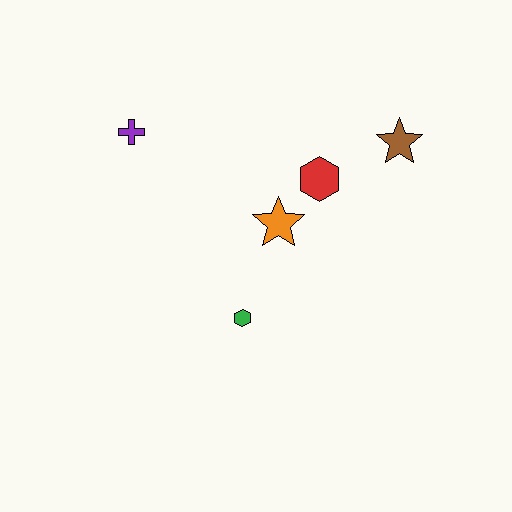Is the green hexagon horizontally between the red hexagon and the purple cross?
Yes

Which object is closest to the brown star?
The red hexagon is closest to the brown star.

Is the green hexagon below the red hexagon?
Yes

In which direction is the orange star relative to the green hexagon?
The orange star is above the green hexagon.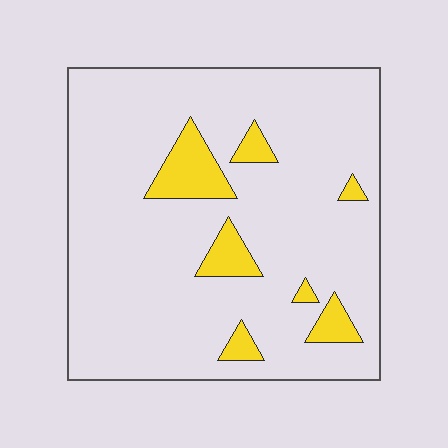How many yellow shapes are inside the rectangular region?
7.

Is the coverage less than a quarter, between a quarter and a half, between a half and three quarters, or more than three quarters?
Less than a quarter.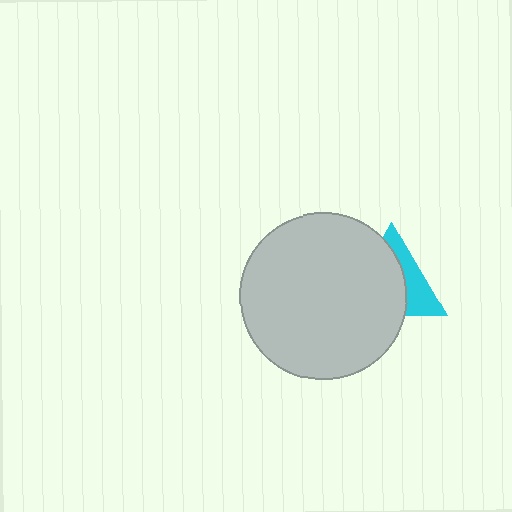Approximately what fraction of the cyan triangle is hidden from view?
Roughly 63% of the cyan triangle is hidden behind the light gray circle.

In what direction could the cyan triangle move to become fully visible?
The cyan triangle could move right. That would shift it out from behind the light gray circle entirely.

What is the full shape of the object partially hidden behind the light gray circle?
The partially hidden object is a cyan triangle.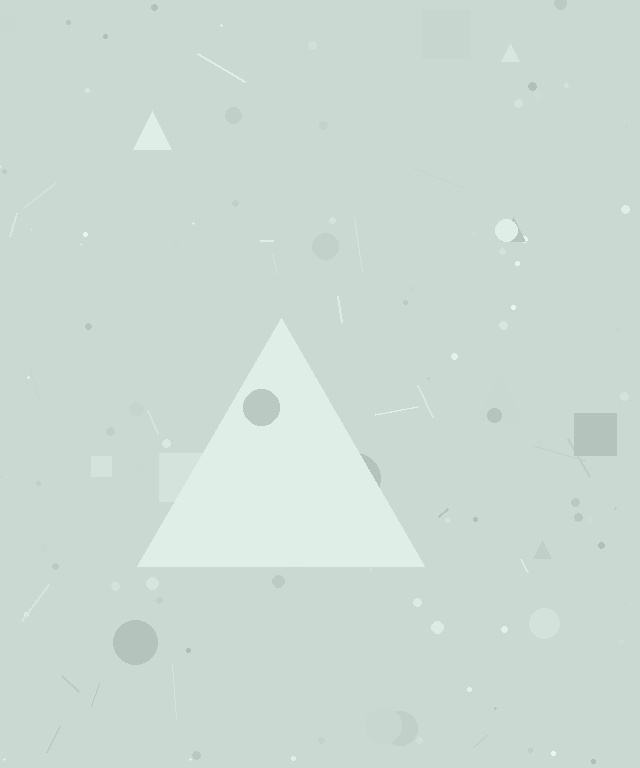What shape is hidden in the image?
A triangle is hidden in the image.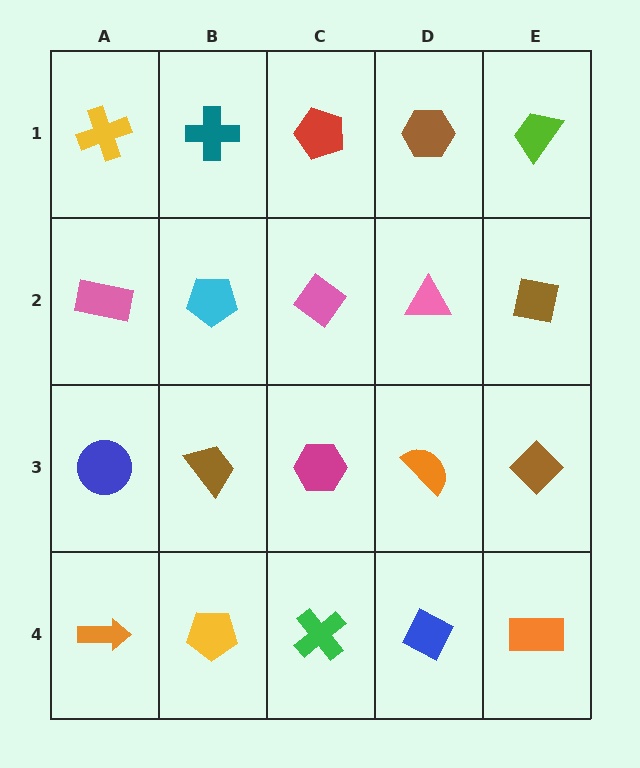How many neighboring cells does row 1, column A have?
2.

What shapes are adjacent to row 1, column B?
A cyan pentagon (row 2, column B), a yellow cross (row 1, column A), a red pentagon (row 1, column C).